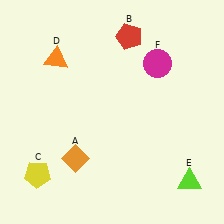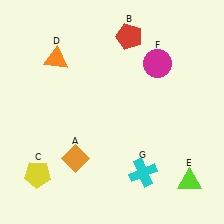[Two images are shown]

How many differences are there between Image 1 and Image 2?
There is 1 difference between the two images.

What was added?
A cyan cross (G) was added in Image 2.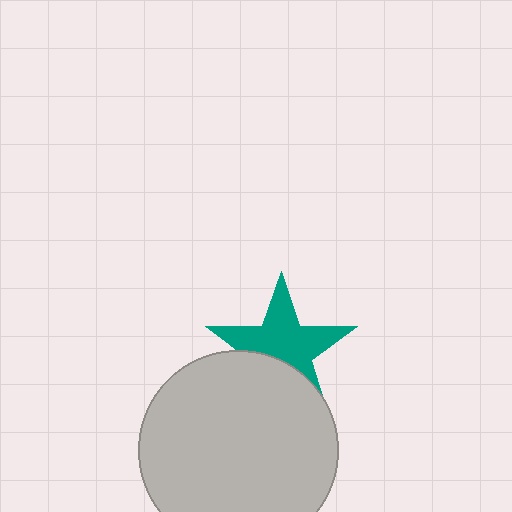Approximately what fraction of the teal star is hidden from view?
Roughly 35% of the teal star is hidden behind the light gray circle.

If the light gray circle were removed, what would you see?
You would see the complete teal star.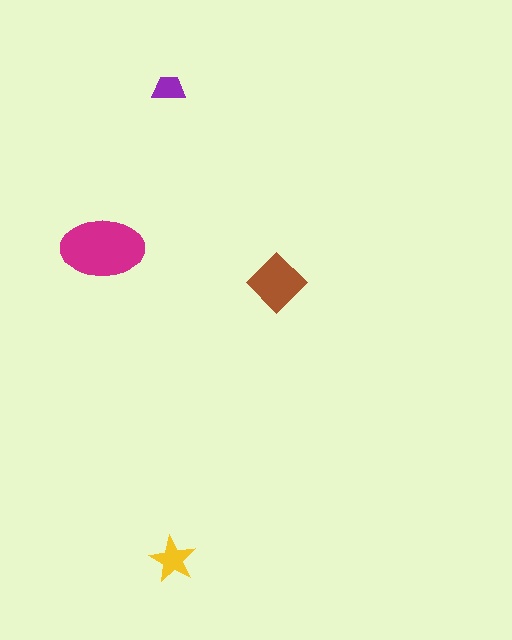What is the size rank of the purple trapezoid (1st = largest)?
4th.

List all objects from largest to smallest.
The magenta ellipse, the brown diamond, the yellow star, the purple trapezoid.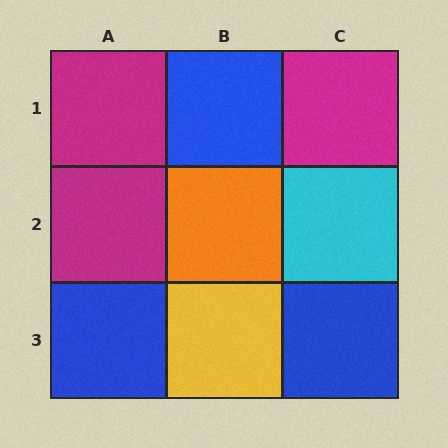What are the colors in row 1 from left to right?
Magenta, blue, magenta.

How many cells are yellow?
1 cell is yellow.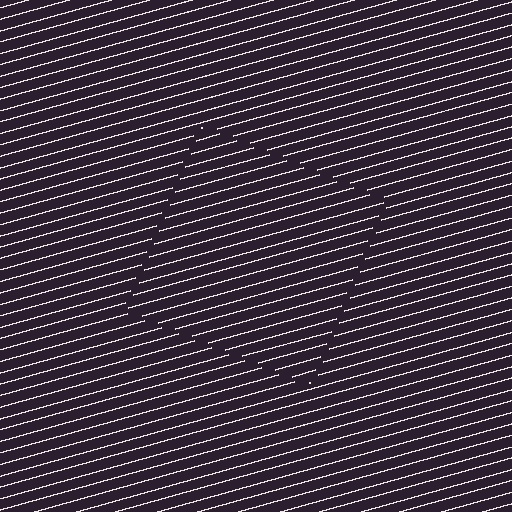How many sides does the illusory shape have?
4 sides — the line-ends trace a square.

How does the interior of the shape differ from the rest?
The interior of the shape contains the same grating, shifted by half a period — the contour is defined by the phase discontinuity where line-ends from the inner and outer gratings abut.